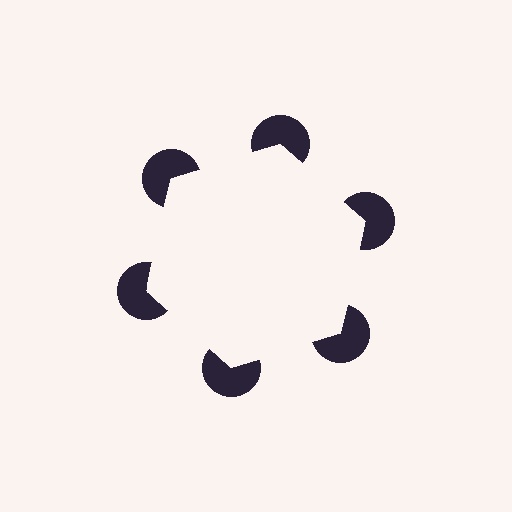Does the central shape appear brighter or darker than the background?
It typically appears slightly brighter than the background, even though no actual brightness change is drawn.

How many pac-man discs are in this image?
There are 6 — one at each vertex of the illusory hexagon.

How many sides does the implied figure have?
6 sides.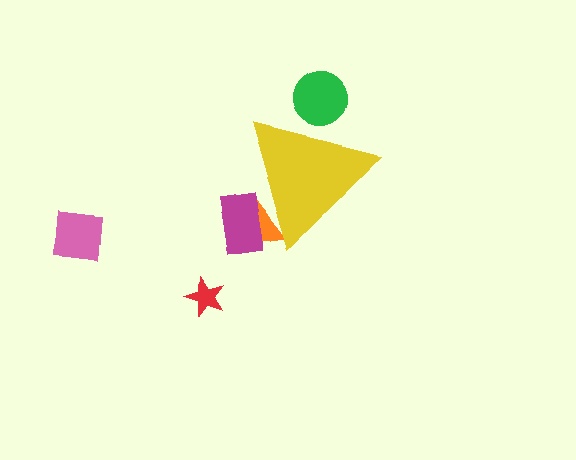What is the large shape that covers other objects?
A yellow triangle.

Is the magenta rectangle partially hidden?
Yes, the magenta rectangle is partially hidden behind the yellow triangle.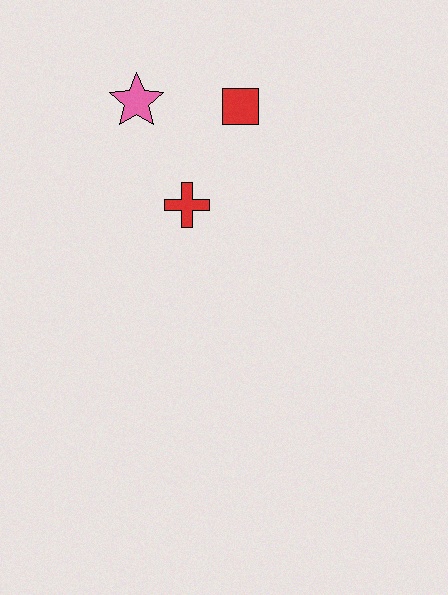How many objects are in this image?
There are 3 objects.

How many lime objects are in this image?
There are no lime objects.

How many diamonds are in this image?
There are no diamonds.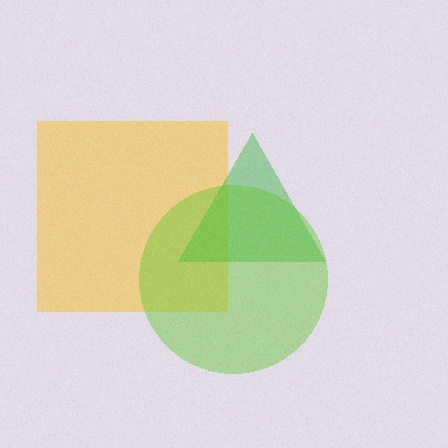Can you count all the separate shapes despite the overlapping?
Yes, there are 3 separate shapes.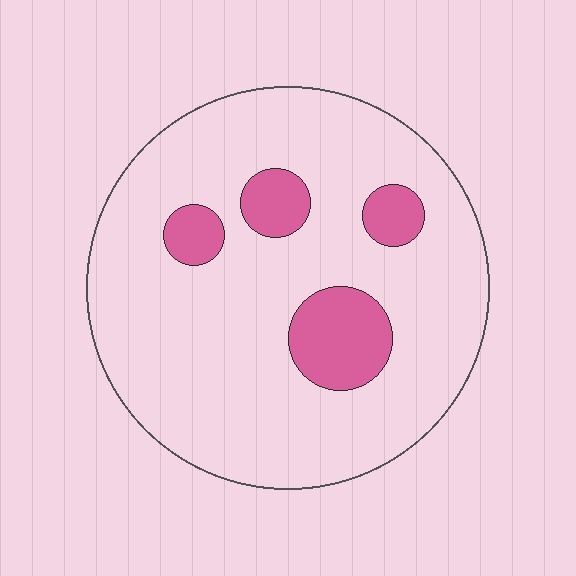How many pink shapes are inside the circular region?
4.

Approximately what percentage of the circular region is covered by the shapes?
Approximately 15%.